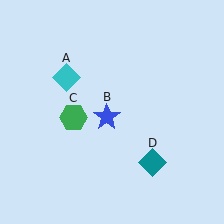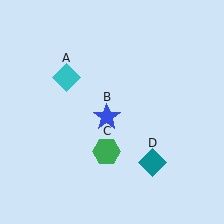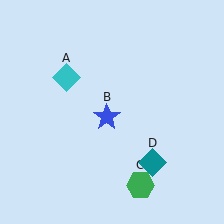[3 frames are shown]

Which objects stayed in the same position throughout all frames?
Cyan diamond (object A) and blue star (object B) and teal diamond (object D) remained stationary.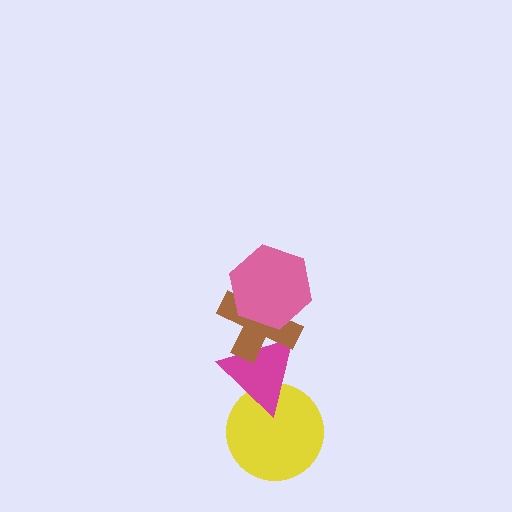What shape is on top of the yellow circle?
The magenta triangle is on top of the yellow circle.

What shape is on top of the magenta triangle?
The brown cross is on top of the magenta triangle.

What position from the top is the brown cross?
The brown cross is 2nd from the top.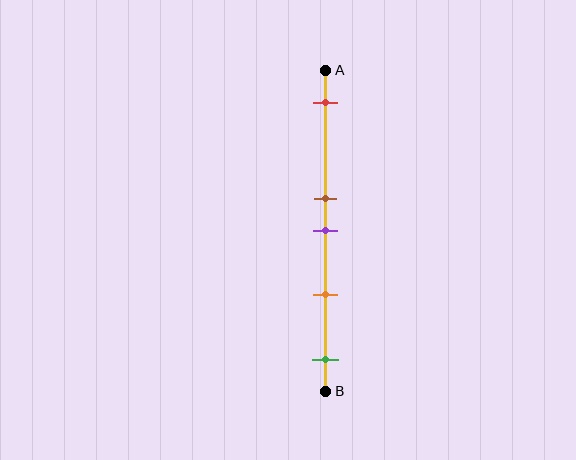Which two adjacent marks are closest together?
The brown and purple marks are the closest adjacent pair.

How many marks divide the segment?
There are 5 marks dividing the segment.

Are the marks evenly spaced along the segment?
No, the marks are not evenly spaced.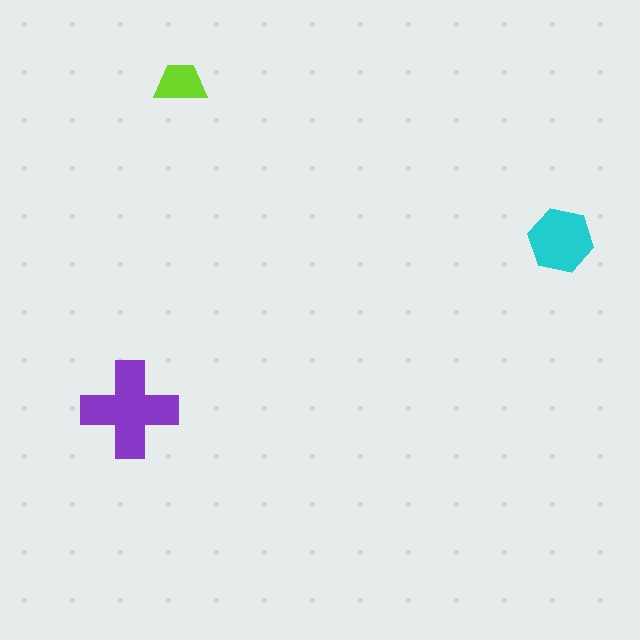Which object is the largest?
The purple cross.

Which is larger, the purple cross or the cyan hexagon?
The purple cross.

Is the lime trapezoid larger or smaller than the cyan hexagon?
Smaller.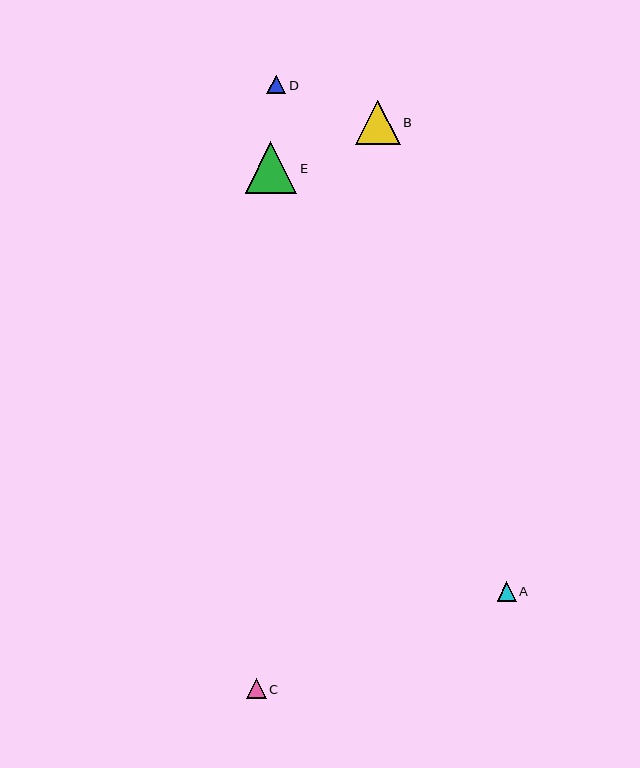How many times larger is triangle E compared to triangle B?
Triangle E is approximately 1.2 times the size of triangle B.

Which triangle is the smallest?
Triangle D is the smallest with a size of approximately 19 pixels.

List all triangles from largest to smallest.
From largest to smallest: E, B, C, A, D.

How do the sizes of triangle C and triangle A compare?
Triangle C and triangle A are approximately the same size.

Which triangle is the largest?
Triangle E is the largest with a size of approximately 52 pixels.